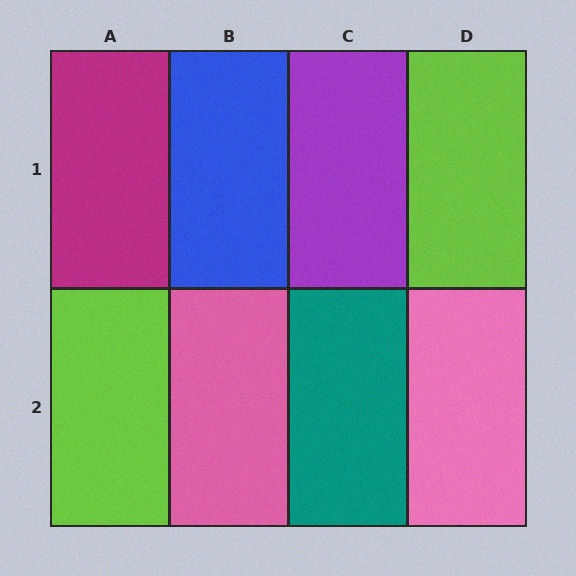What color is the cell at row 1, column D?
Lime.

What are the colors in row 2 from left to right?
Lime, pink, teal, pink.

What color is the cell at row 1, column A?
Magenta.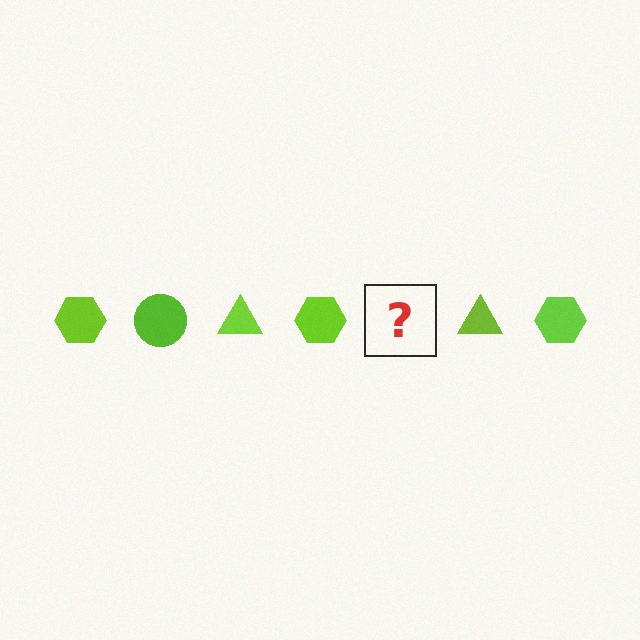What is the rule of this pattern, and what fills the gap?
The rule is that the pattern cycles through hexagon, circle, triangle shapes in lime. The gap should be filled with a lime circle.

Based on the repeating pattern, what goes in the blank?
The blank should be a lime circle.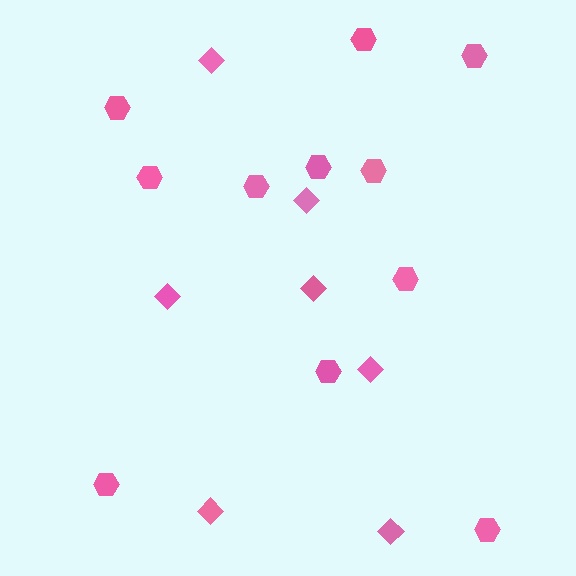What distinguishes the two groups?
There are 2 groups: one group of diamonds (7) and one group of hexagons (11).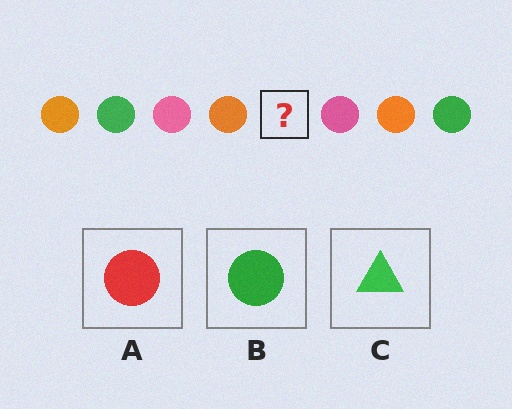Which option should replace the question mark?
Option B.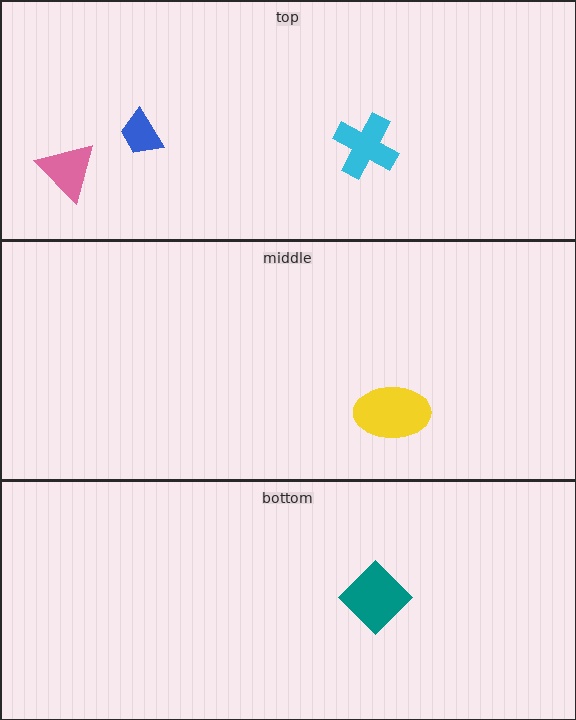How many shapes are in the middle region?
1.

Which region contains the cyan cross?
The top region.